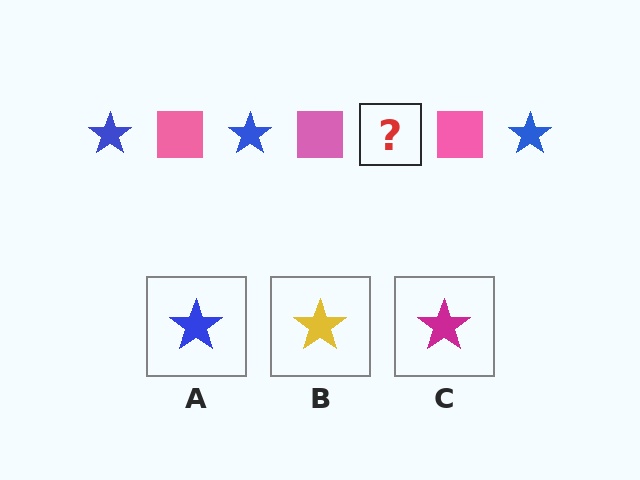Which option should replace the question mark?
Option A.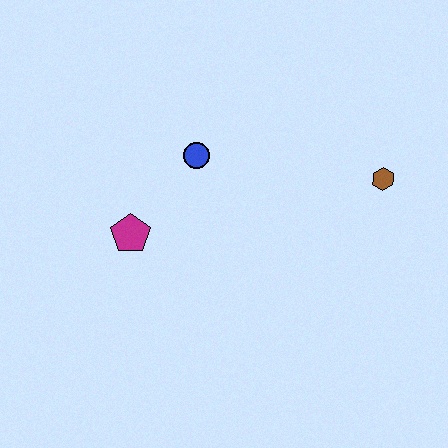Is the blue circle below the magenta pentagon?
No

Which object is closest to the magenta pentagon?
The blue circle is closest to the magenta pentagon.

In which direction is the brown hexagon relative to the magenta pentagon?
The brown hexagon is to the right of the magenta pentagon.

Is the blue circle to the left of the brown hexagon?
Yes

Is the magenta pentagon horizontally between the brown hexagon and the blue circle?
No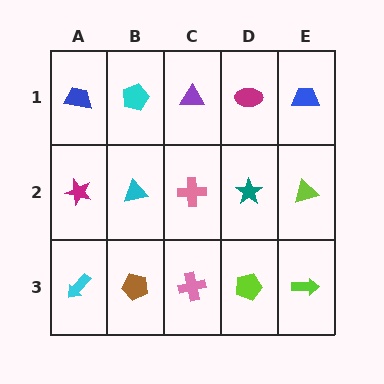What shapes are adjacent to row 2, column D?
A magenta ellipse (row 1, column D), a lime pentagon (row 3, column D), a pink cross (row 2, column C), a lime triangle (row 2, column E).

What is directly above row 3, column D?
A teal star.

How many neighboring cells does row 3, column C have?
3.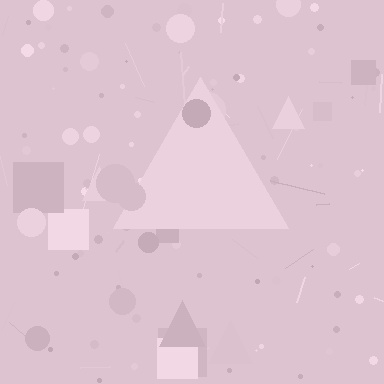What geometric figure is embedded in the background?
A triangle is embedded in the background.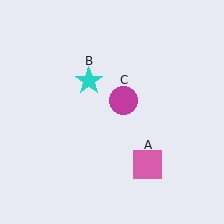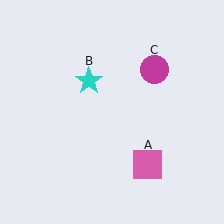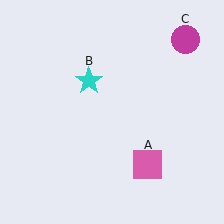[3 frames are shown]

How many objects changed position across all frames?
1 object changed position: magenta circle (object C).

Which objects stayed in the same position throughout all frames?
Pink square (object A) and cyan star (object B) remained stationary.